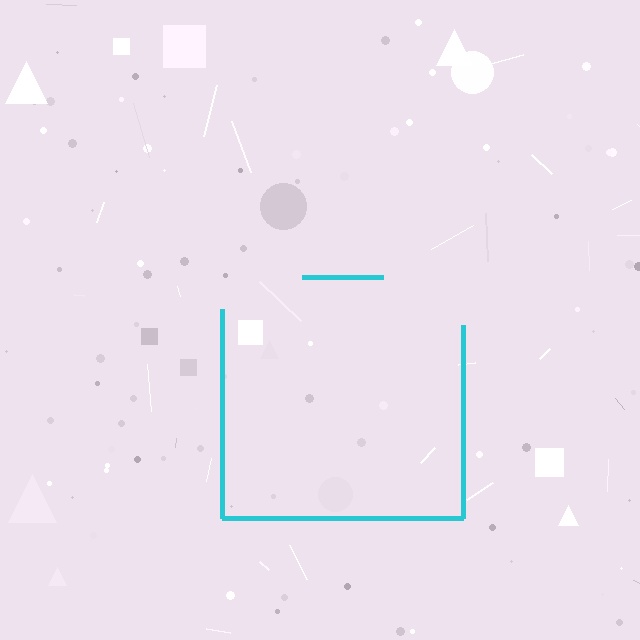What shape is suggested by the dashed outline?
The dashed outline suggests a square.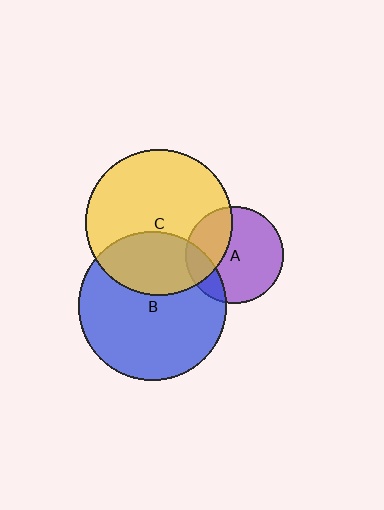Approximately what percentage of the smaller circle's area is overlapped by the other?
Approximately 30%.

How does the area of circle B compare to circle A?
Approximately 2.3 times.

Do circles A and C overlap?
Yes.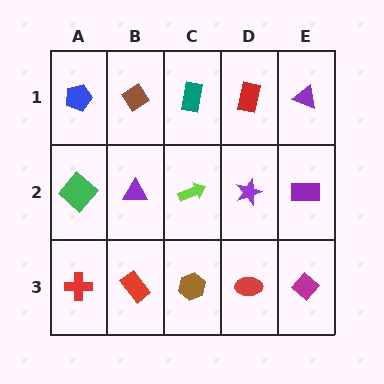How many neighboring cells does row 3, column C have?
3.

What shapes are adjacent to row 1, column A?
A green diamond (row 2, column A), a brown diamond (row 1, column B).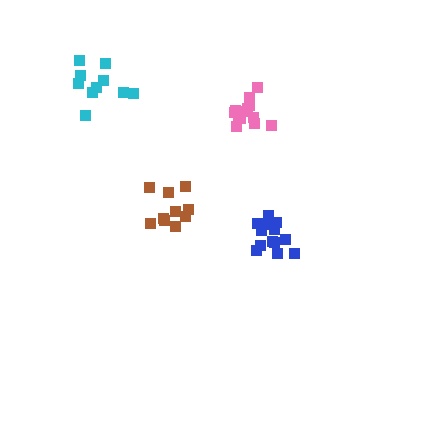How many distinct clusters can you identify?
There are 4 distinct clusters.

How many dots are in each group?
Group 1: 13 dots, Group 2: 13 dots, Group 3: 10 dots, Group 4: 10 dots (46 total).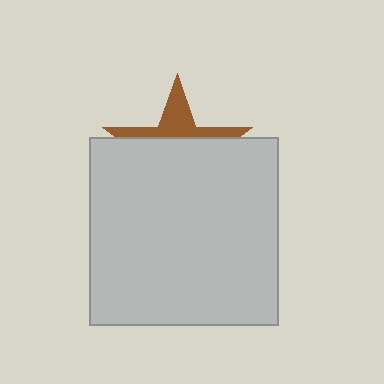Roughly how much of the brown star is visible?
A small part of it is visible (roughly 33%).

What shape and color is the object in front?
The object in front is a light gray rectangle.